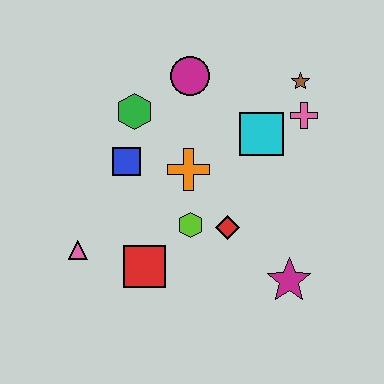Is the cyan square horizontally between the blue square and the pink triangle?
No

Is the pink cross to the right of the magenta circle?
Yes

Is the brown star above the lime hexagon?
Yes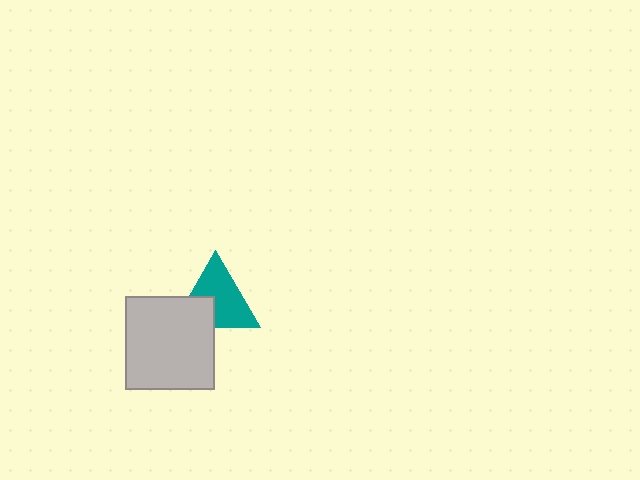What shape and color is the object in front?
The object in front is a light gray rectangle.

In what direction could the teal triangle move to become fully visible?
The teal triangle could move toward the upper-right. That would shift it out from behind the light gray rectangle entirely.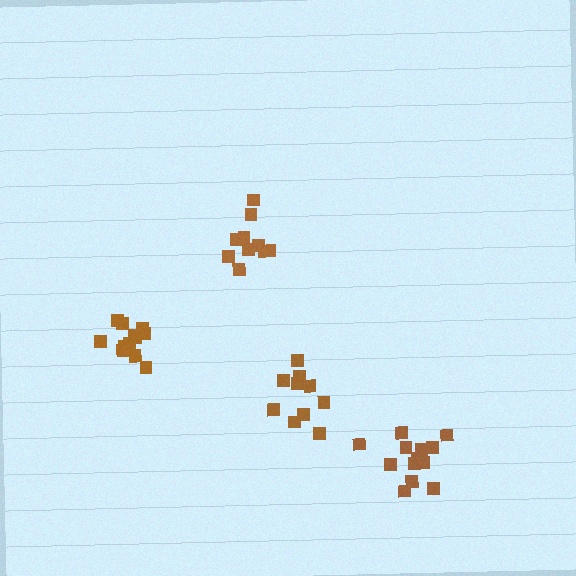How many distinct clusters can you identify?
There are 4 distinct clusters.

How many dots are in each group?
Group 1: 10 dots, Group 2: 10 dots, Group 3: 13 dots, Group 4: 13 dots (46 total).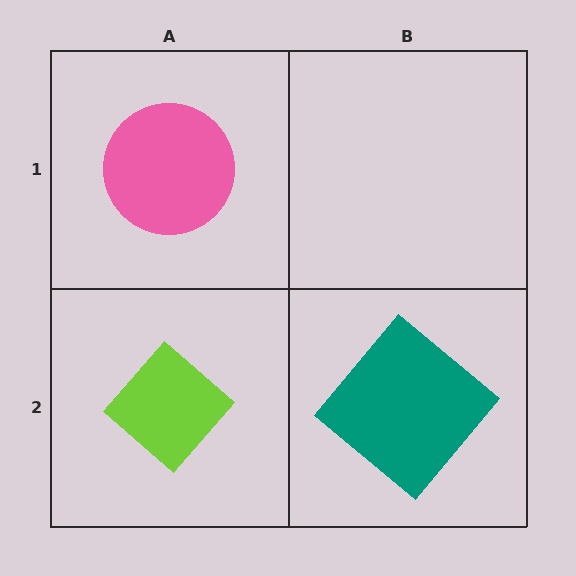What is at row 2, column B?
A teal diamond.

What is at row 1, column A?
A pink circle.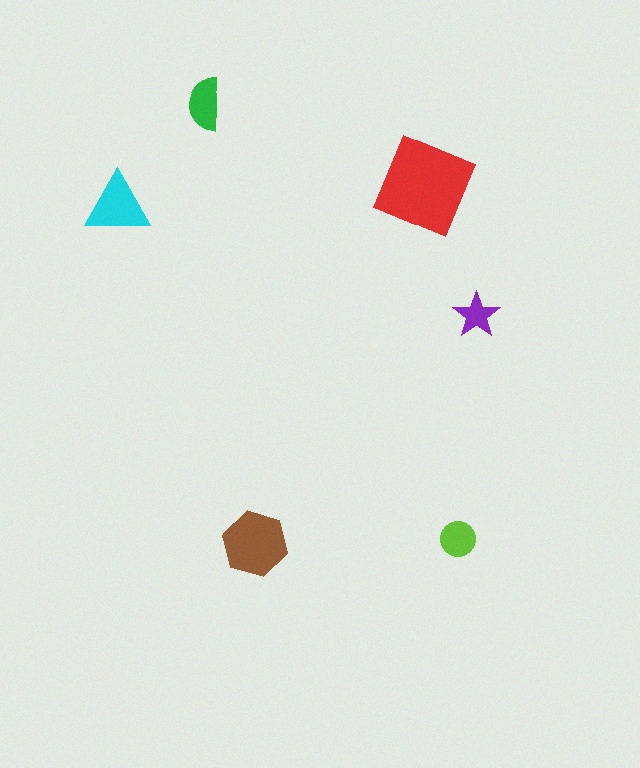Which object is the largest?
The red diamond.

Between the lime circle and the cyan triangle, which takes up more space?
The cyan triangle.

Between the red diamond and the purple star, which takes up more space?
The red diamond.